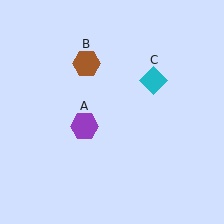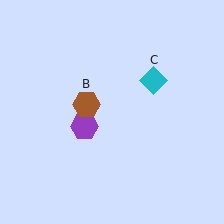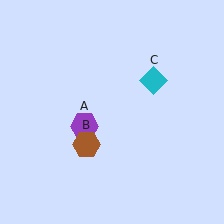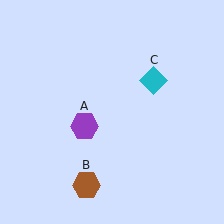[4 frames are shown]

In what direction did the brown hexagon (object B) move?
The brown hexagon (object B) moved down.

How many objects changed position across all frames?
1 object changed position: brown hexagon (object B).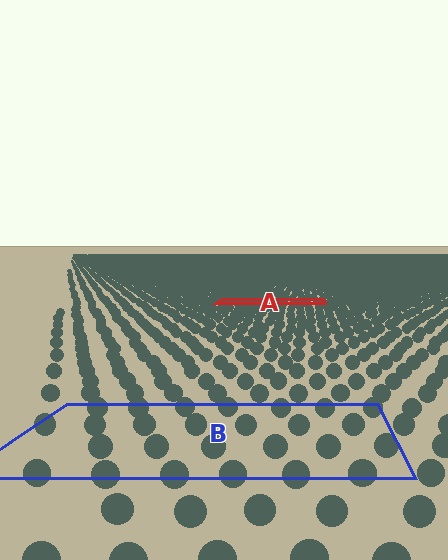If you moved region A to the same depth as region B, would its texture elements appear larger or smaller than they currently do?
They would appear larger. At a closer depth, the same texture elements are projected at a bigger on-screen size.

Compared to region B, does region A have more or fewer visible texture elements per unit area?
Region A has more texture elements per unit area — they are packed more densely because it is farther away.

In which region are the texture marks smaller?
The texture marks are smaller in region A, because it is farther away.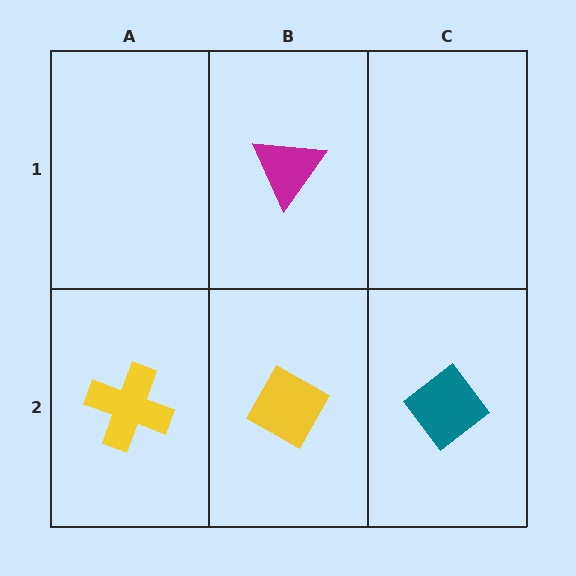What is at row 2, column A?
A yellow cross.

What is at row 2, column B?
A yellow diamond.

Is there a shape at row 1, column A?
No, that cell is empty.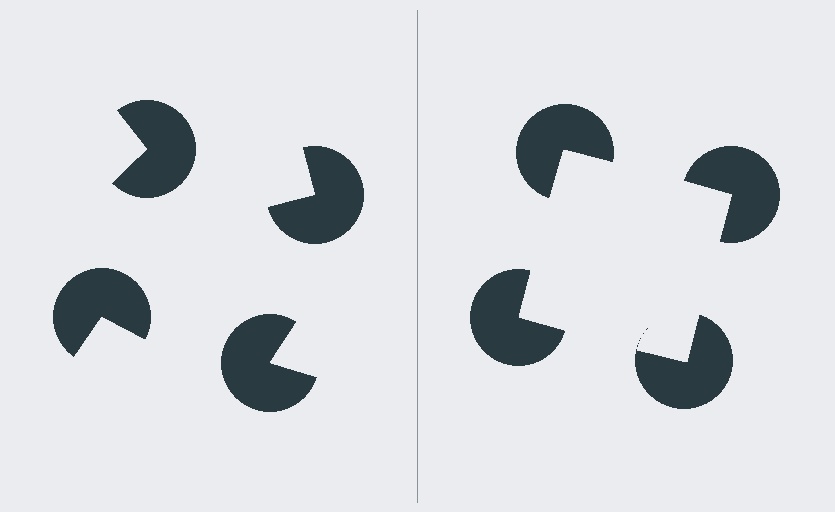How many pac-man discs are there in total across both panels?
8 — 4 on each side.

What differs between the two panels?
The pac-man discs are positioned identically on both sides; only the wedge orientations differ. On the right they align to a square; on the left they are misaligned.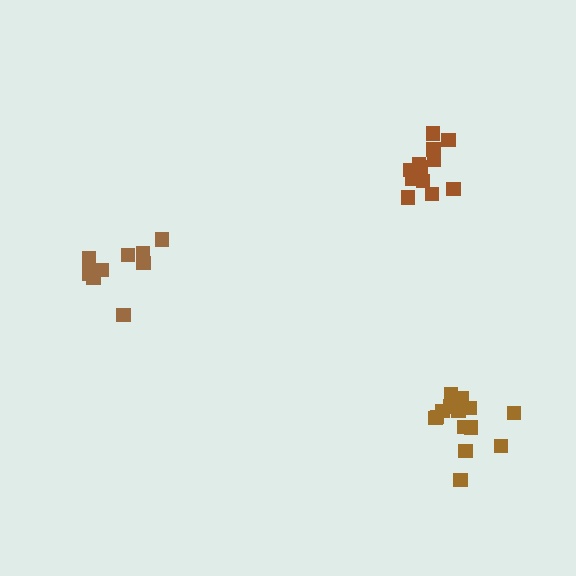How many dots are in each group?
Group 1: 12 dots, Group 2: 9 dots, Group 3: 14 dots (35 total).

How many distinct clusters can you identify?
There are 3 distinct clusters.